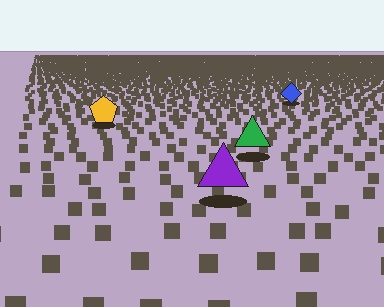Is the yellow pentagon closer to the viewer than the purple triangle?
No. The purple triangle is closer — you can tell from the texture gradient: the ground texture is coarser near it.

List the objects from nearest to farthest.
From nearest to farthest: the purple triangle, the green triangle, the yellow pentagon, the blue diamond.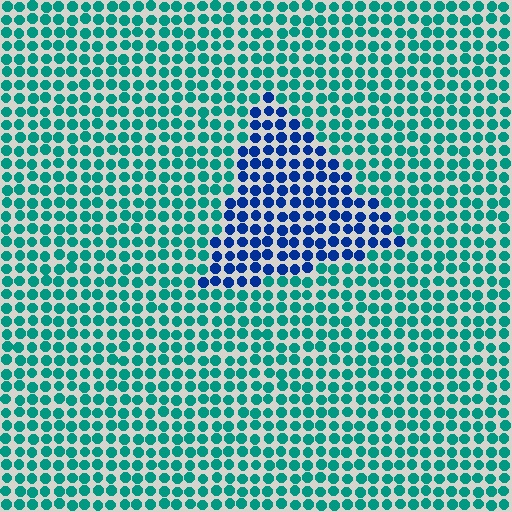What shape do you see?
I see a triangle.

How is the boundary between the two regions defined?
The boundary is defined purely by a slight shift in hue (about 51 degrees). Spacing, size, and orientation are identical on both sides.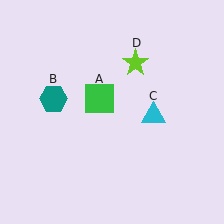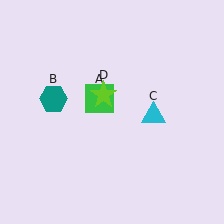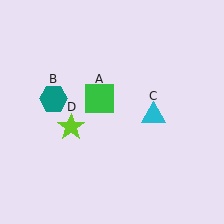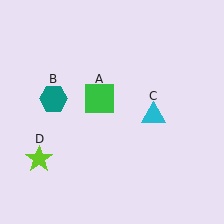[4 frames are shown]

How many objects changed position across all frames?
1 object changed position: lime star (object D).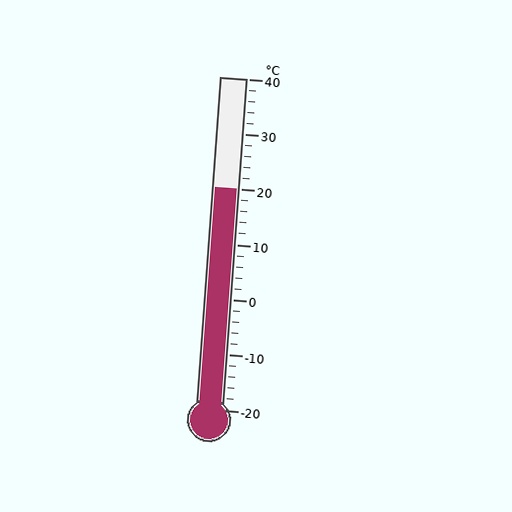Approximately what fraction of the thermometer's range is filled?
The thermometer is filled to approximately 65% of its range.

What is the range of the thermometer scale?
The thermometer scale ranges from -20°C to 40°C.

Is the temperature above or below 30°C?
The temperature is below 30°C.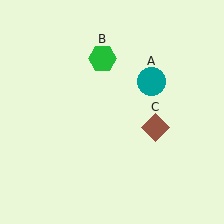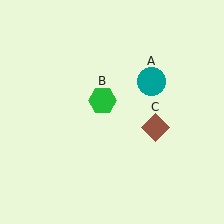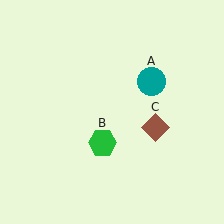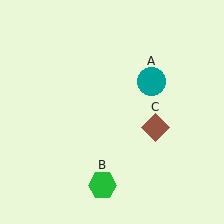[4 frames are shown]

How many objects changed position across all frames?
1 object changed position: green hexagon (object B).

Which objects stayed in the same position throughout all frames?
Teal circle (object A) and brown diamond (object C) remained stationary.